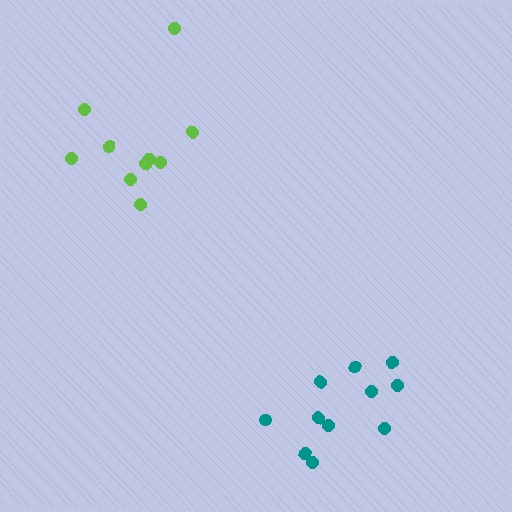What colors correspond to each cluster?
The clusters are colored: lime, teal.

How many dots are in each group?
Group 1: 10 dots, Group 2: 11 dots (21 total).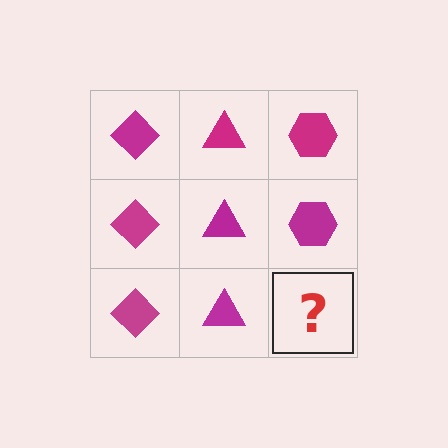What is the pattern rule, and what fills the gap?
The rule is that each column has a consistent shape. The gap should be filled with a magenta hexagon.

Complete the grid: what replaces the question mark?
The question mark should be replaced with a magenta hexagon.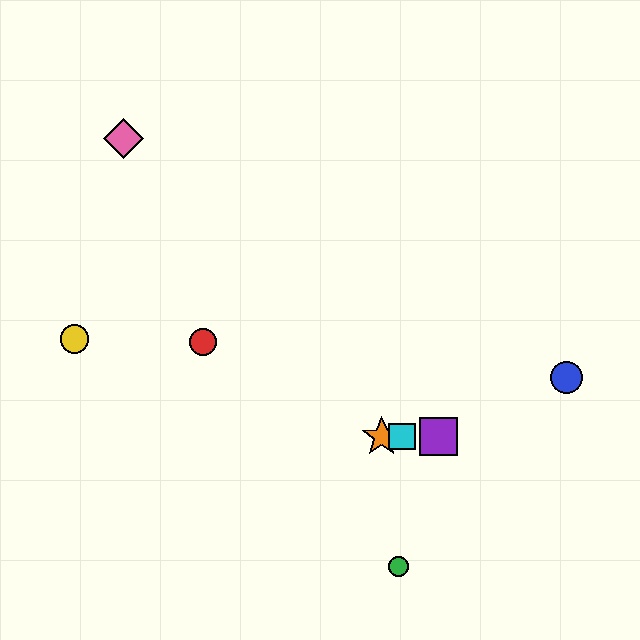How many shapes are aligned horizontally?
3 shapes (the purple square, the orange star, the cyan square) are aligned horizontally.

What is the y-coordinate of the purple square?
The purple square is at y≈437.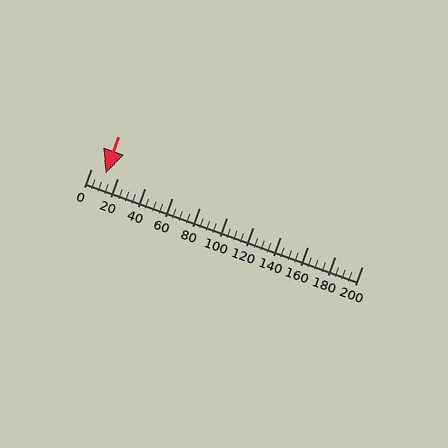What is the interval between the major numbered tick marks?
The major tick marks are spaced 20 units apart.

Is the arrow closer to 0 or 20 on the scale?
The arrow is closer to 20.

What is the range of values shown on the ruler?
The ruler shows values from 0 to 200.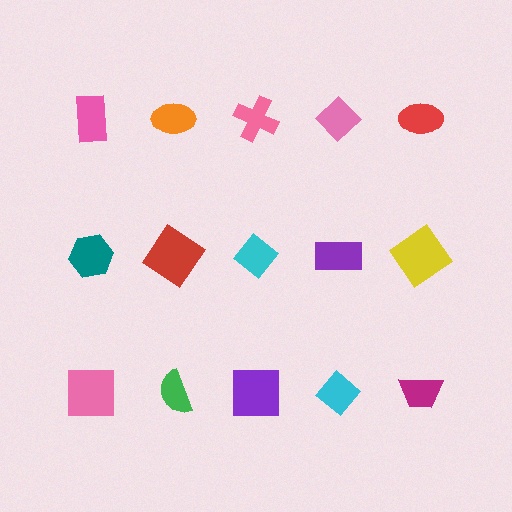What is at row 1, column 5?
A red ellipse.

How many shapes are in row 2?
5 shapes.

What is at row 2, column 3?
A cyan diamond.